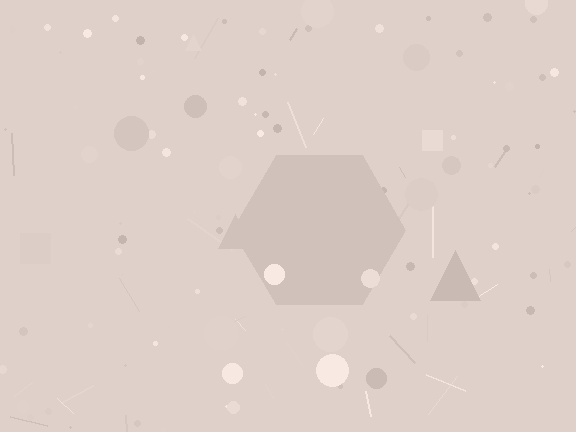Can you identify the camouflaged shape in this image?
The camouflaged shape is a hexagon.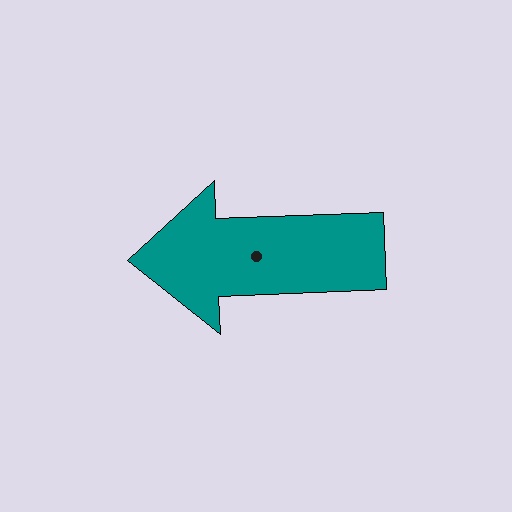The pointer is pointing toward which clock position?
Roughly 9 o'clock.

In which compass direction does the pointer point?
West.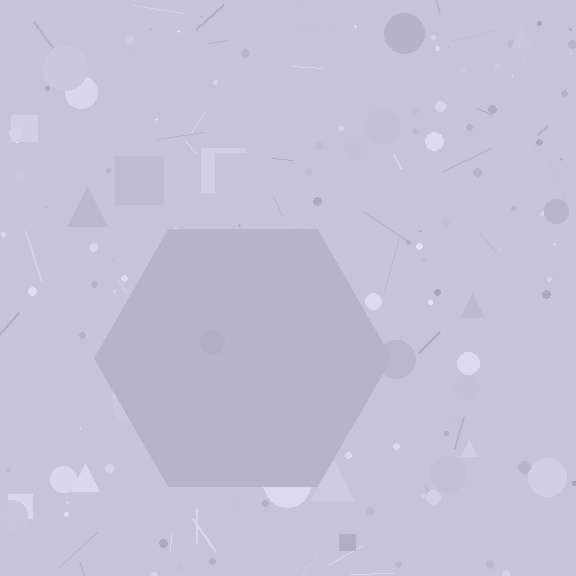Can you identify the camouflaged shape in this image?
The camouflaged shape is a hexagon.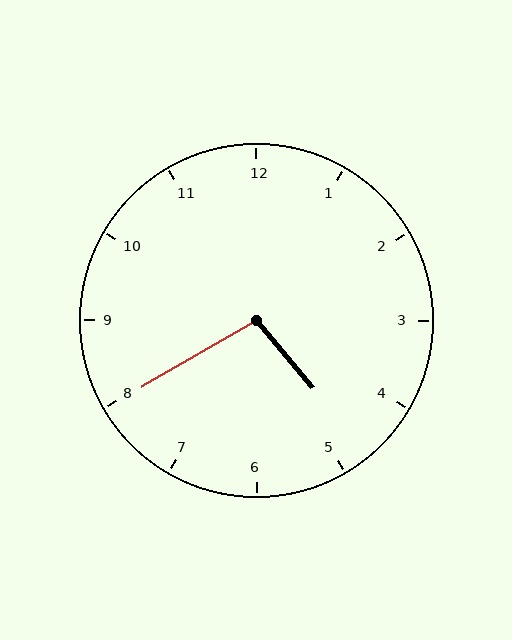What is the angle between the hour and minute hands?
Approximately 100 degrees.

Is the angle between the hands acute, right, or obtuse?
It is obtuse.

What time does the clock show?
4:40.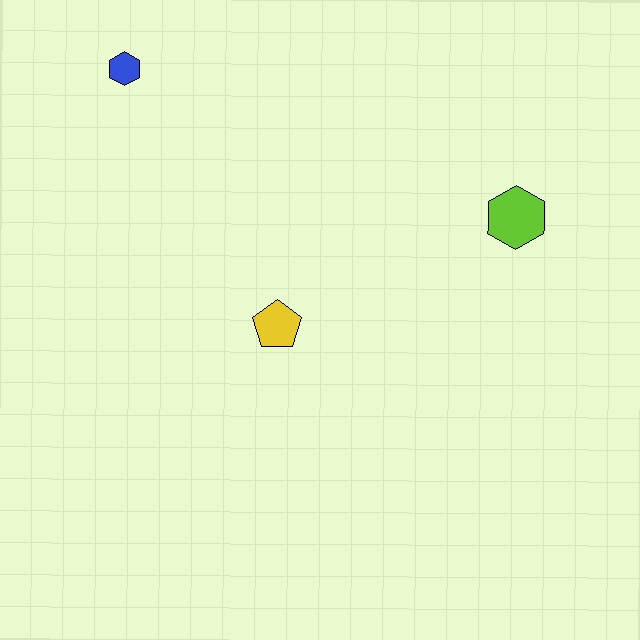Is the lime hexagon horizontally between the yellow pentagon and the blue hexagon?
No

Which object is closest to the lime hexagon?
The yellow pentagon is closest to the lime hexagon.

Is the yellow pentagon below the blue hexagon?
Yes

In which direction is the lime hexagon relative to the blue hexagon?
The lime hexagon is to the right of the blue hexagon.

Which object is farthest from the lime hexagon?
The blue hexagon is farthest from the lime hexagon.